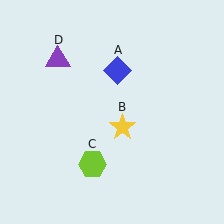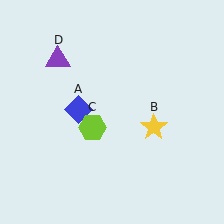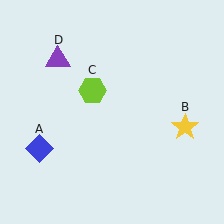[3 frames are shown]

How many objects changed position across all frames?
3 objects changed position: blue diamond (object A), yellow star (object B), lime hexagon (object C).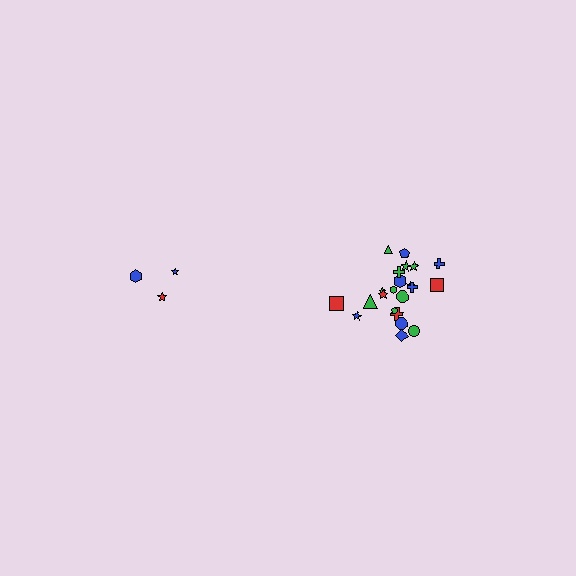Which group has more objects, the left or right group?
The right group.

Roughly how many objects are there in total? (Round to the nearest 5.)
Roughly 25 objects in total.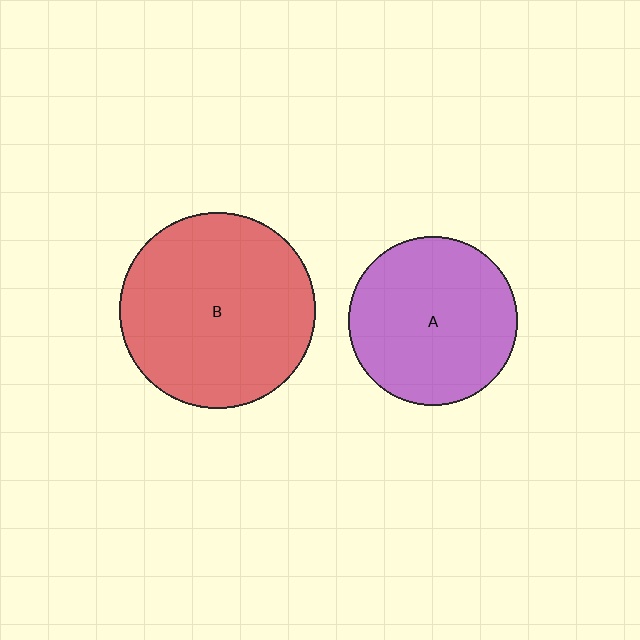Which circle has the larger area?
Circle B (red).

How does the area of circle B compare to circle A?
Approximately 1.4 times.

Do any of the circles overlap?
No, none of the circles overlap.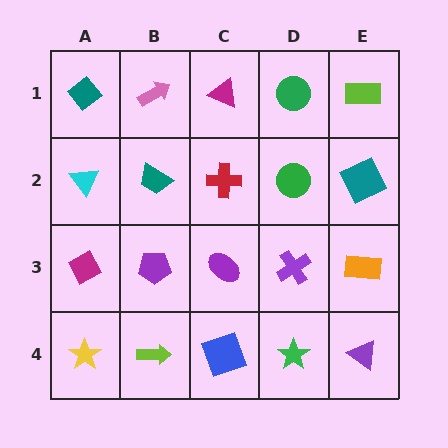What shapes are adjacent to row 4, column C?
A purple ellipse (row 3, column C), a lime arrow (row 4, column B), a green star (row 4, column D).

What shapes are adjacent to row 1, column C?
A red cross (row 2, column C), a pink arrow (row 1, column B), a green circle (row 1, column D).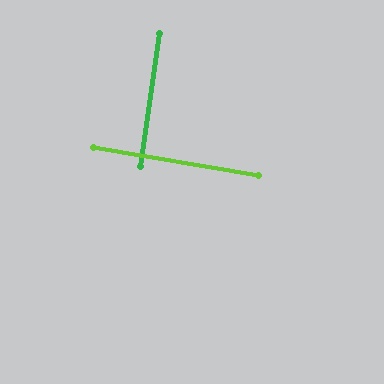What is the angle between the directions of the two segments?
Approximately 88 degrees.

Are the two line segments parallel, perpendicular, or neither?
Perpendicular — they meet at approximately 88°.